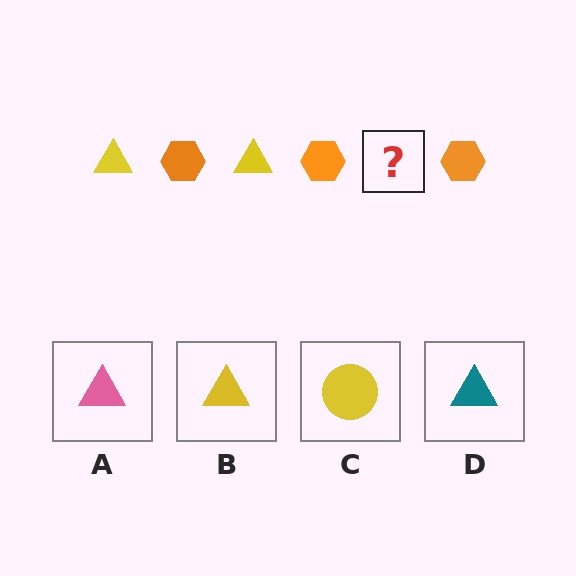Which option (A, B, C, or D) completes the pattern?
B.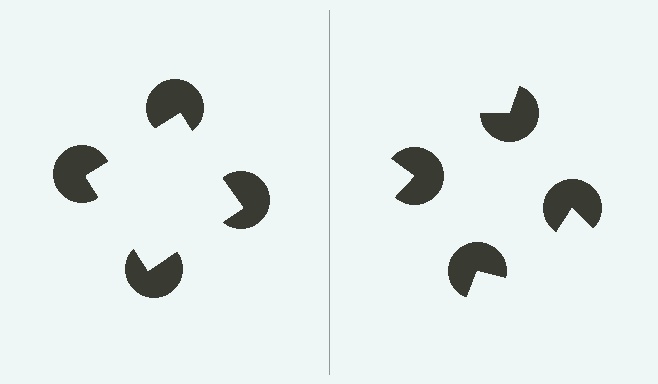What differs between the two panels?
The pac-man discs are positioned identically on both sides; only the wedge orientations differ. On the left they align to a square; on the right they are misaligned.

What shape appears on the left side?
An illusory square.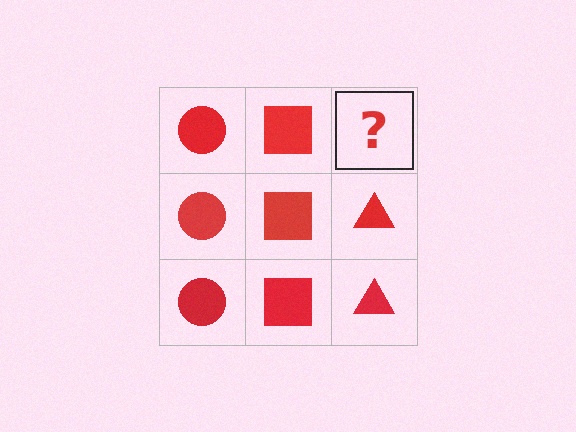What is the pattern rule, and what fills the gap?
The rule is that each column has a consistent shape. The gap should be filled with a red triangle.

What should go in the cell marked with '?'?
The missing cell should contain a red triangle.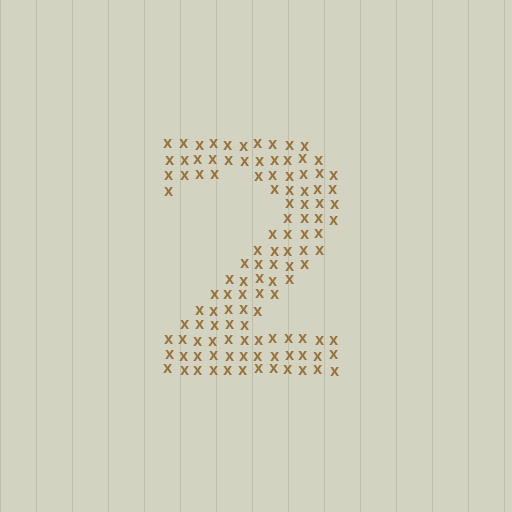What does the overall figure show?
The overall figure shows the digit 2.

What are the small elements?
The small elements are letter X's.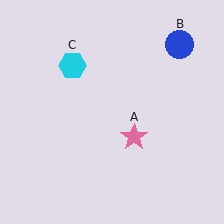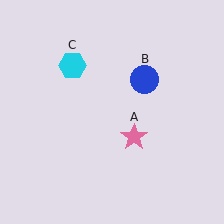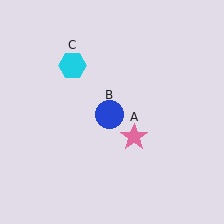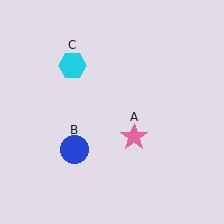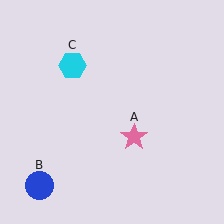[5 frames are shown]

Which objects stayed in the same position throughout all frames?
Pink star (object A) and cyan hexagon (object C) remained stationary.